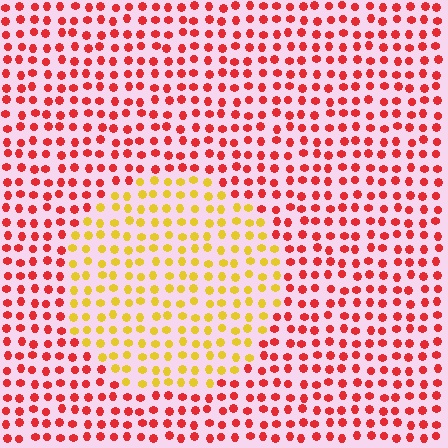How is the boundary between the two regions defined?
The boundary is defined purely by a slight shift in hue (about 54 degrees). Spacing, size, and orientation are identical on both sides.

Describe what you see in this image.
The image is filled with small red elements in a uniform arrangement. A circle-shaped region is visible where the elements are tinted to a slightly different hue, forming a subtle color boundary.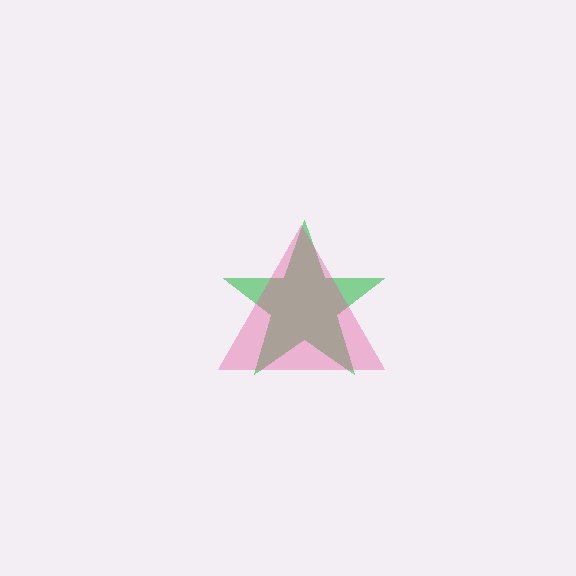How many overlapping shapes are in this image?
There are 2 overlapping shapes in the image.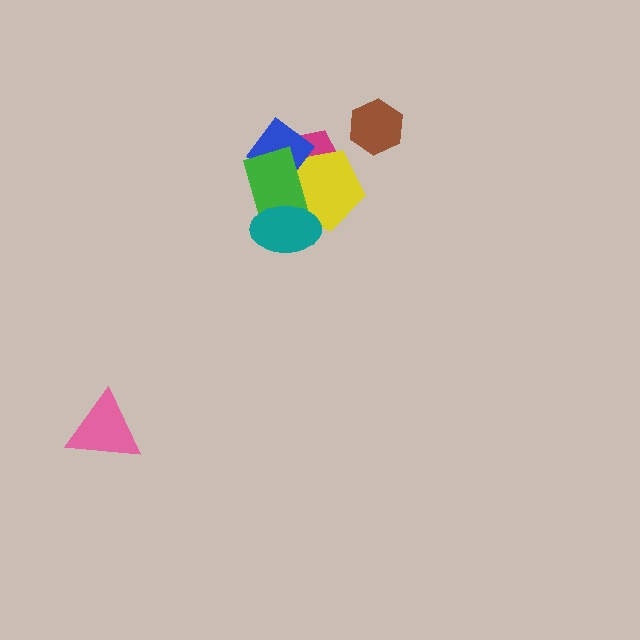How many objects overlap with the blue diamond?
3 objects overlap with the blue diamond.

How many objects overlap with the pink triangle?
0 objects overlap with the pink triangle.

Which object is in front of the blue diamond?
The green rectangle is in front of the blue diamond.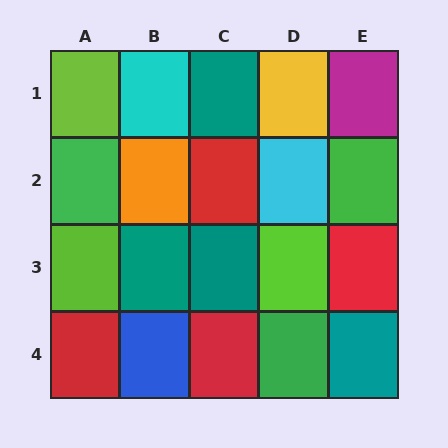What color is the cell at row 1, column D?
Yellow.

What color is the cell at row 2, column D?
Cyan.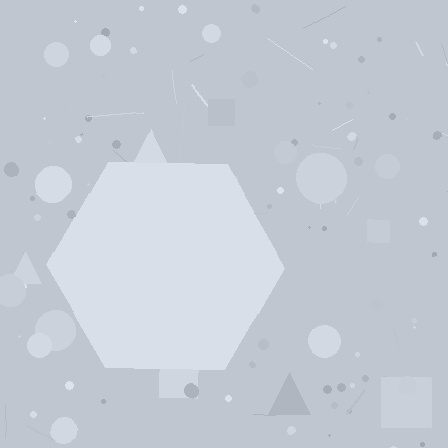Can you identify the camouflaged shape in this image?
The camouflaged shape is a hexagon.